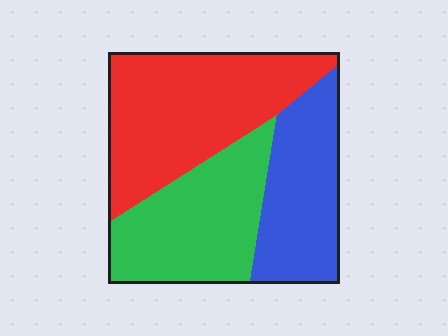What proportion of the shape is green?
Green covers 32% of the shape.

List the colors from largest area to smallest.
From largest to smallest: red, green, blue.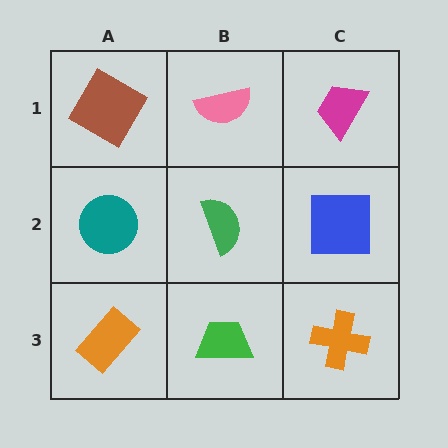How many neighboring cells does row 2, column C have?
3.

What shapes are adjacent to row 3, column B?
A green semicircle (row 2, column B), an orange rectangle (row 3, column A), an orange cross (row 3, column C).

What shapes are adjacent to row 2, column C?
A magenta trapezoid (row 1, column C), an orange cross (row 3, column C), a green semicircle (row 2, column B).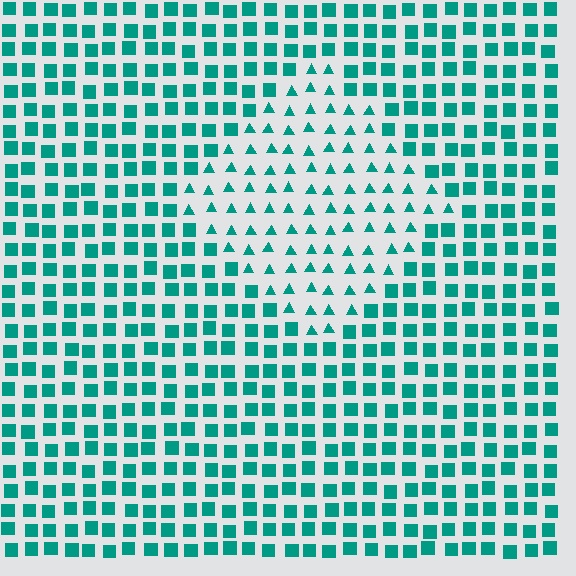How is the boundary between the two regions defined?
The boundary is defined by a change in element shape: triangles inside vs. squares outside. All elements share the same color and spacing.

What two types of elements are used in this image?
The image uses triangles inside the diamond region and squares outside it.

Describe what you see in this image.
The image is filled with small teal elements arranged in a uniform grid. A diamond-shaped region contains triangles, while the surrounding area contains squares. The boundary is defined purely by the change in element shape.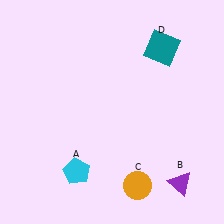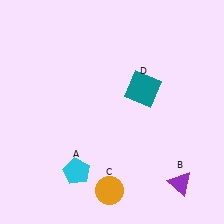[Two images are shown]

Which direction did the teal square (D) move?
The teal square (D) moved down.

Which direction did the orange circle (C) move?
The orange circle (C) moved left.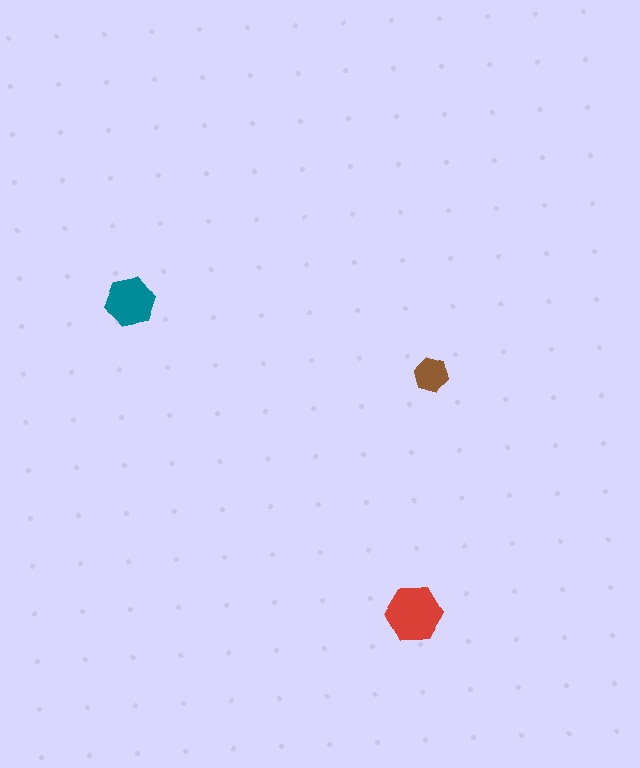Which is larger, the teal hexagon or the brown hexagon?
The teal one.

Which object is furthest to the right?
The brown hexagon is rightmost.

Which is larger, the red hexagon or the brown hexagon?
The red one.